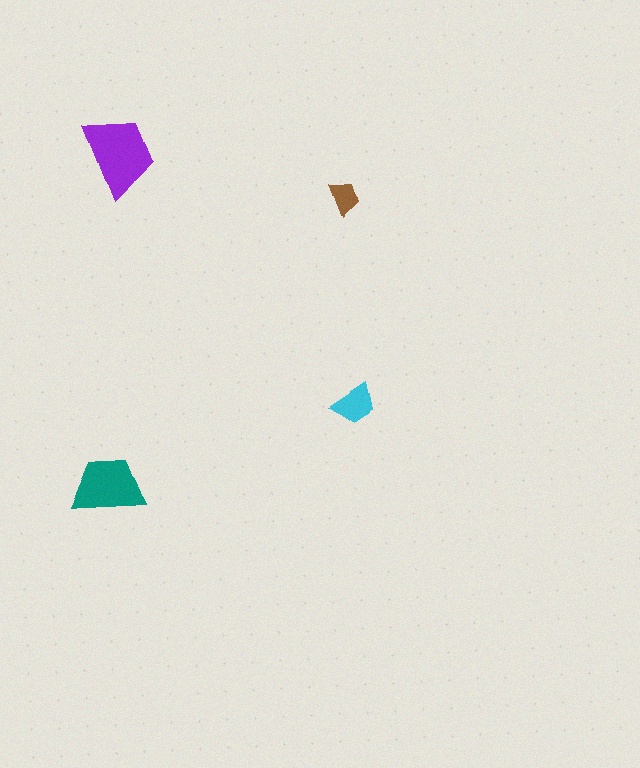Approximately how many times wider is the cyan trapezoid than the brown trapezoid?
About 1.5 times wider.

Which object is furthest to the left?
The teal trapezoid is leftmost.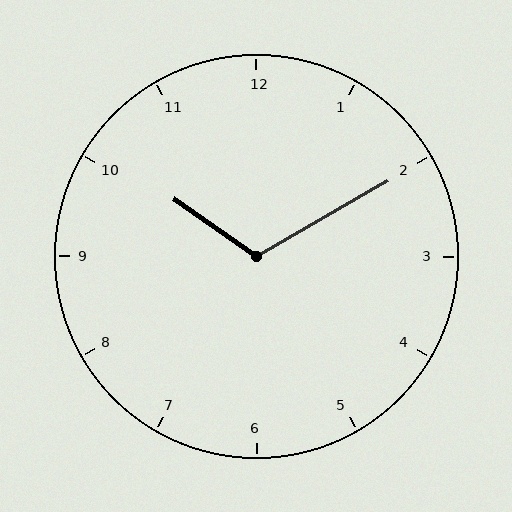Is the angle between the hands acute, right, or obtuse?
It is obtuse.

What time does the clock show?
10:10.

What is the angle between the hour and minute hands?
Approximately 115 degrees.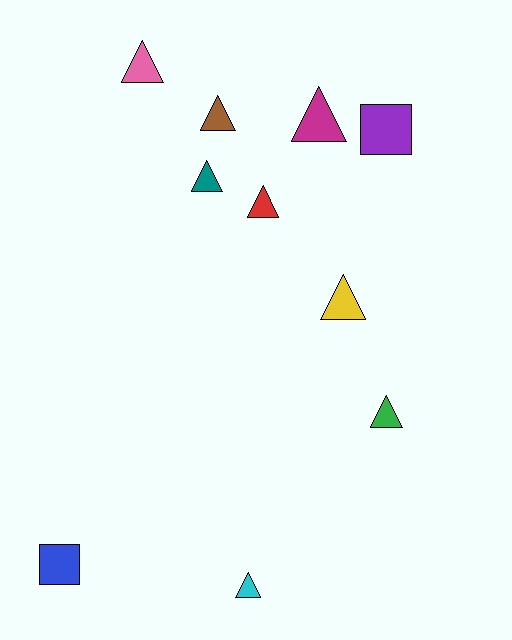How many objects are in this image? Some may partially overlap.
There are 10 objects.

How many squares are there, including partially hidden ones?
There are 2 squares.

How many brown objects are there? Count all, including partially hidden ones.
There is 1 brown object.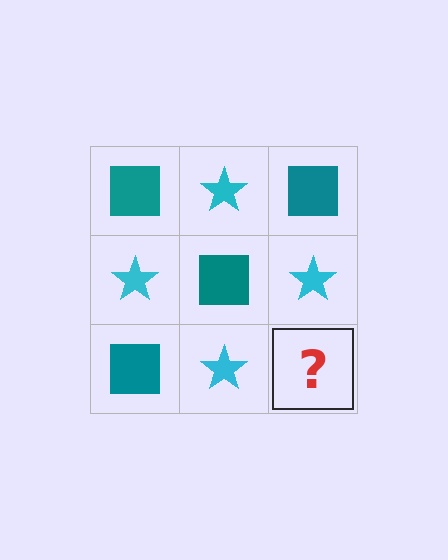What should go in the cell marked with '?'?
The missing cell should contain a teal square.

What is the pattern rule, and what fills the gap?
The rule is that it alternates teal square and cyan star in a checkerboard pattern. The gap should be filled with a teal square.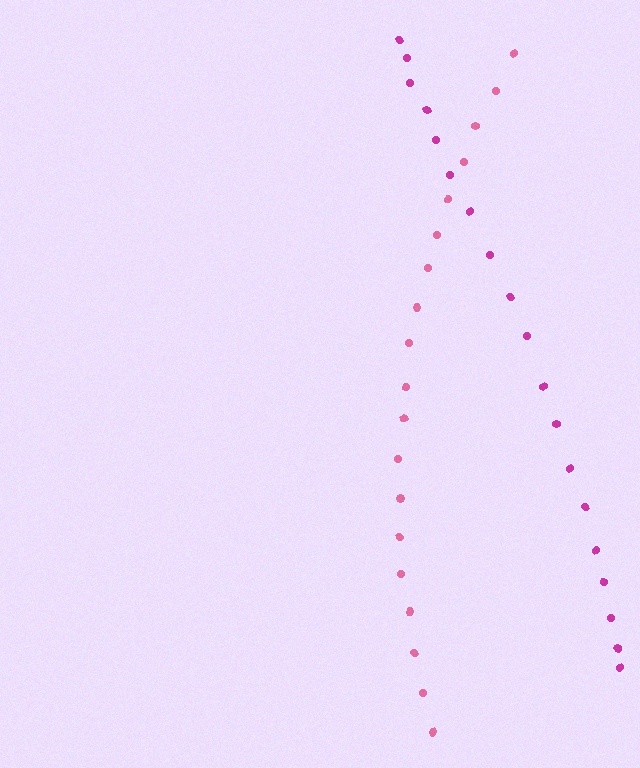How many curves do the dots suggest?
There are 2 distinct paths.